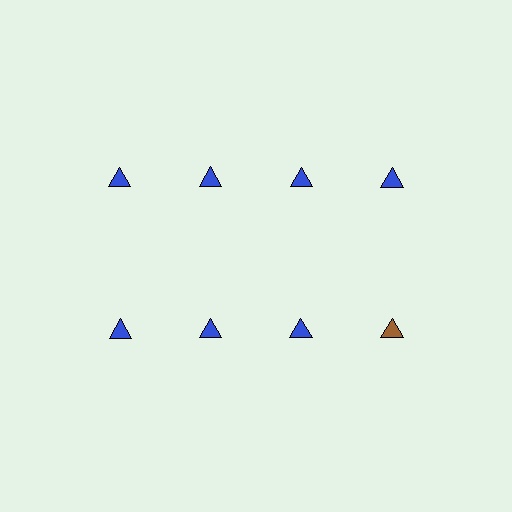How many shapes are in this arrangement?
There are 8 shapes arranged in a grid pattern.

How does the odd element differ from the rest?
It has a different color: brown instead of blue.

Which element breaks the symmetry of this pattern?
The brown triangle in the second row, second from right column breaks the symmetry. All other shapes are blue triangles.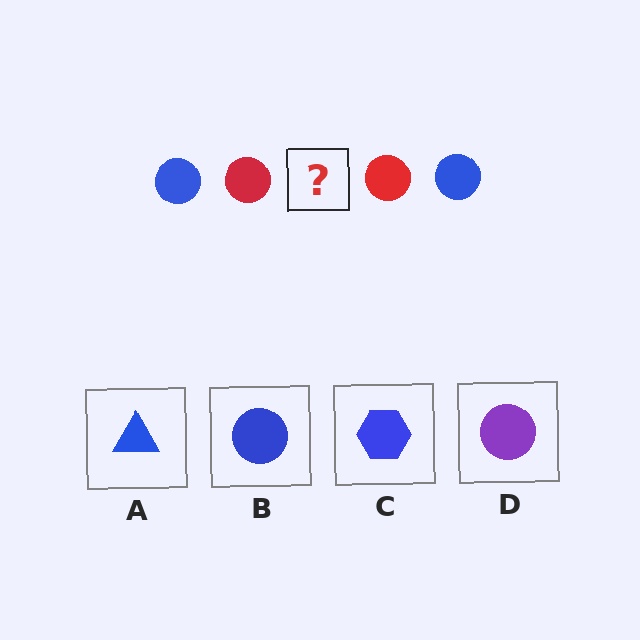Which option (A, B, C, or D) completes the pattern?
B.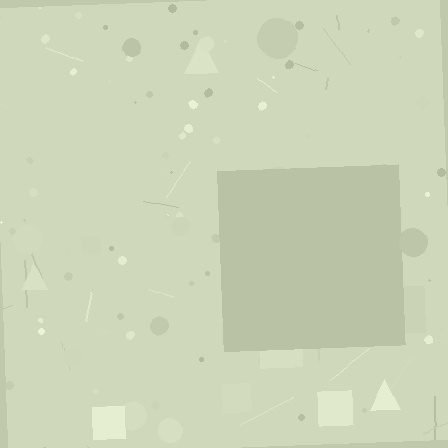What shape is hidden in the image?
A square is hidden in the image.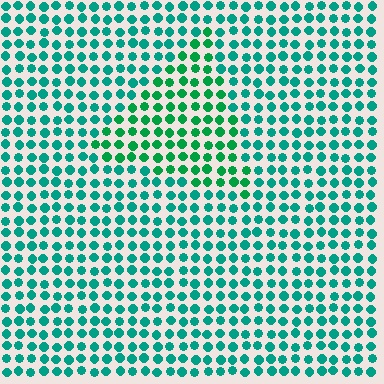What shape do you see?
I see a triangle.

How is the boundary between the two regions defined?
The boundary is defined purely by a slight shift in hue (about 27 degrees). Spacing, size, and orientation are identical on both sides.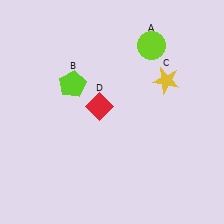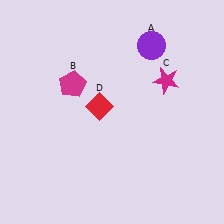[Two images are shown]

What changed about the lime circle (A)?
In Image 1, A is lime. In Image 2, it changed to purple.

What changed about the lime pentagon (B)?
In Image 1, B is lime. In Image 2, it changed to magenta.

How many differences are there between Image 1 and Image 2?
There are 3 differences between the two images.